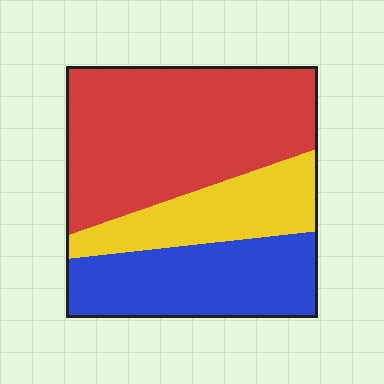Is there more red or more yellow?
Red.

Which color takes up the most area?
Red, at roughly 50%.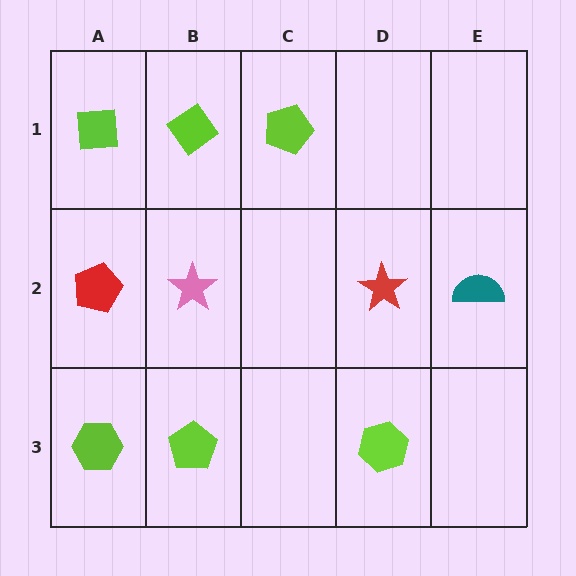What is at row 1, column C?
A lime pentagon.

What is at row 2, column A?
A red pentagon.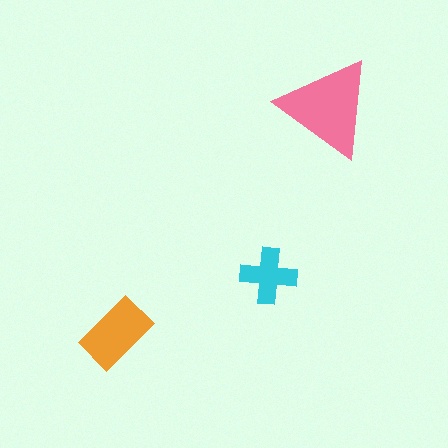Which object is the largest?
The pink triangle.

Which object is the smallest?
The cyan cross.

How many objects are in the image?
There are 3 objects in the image.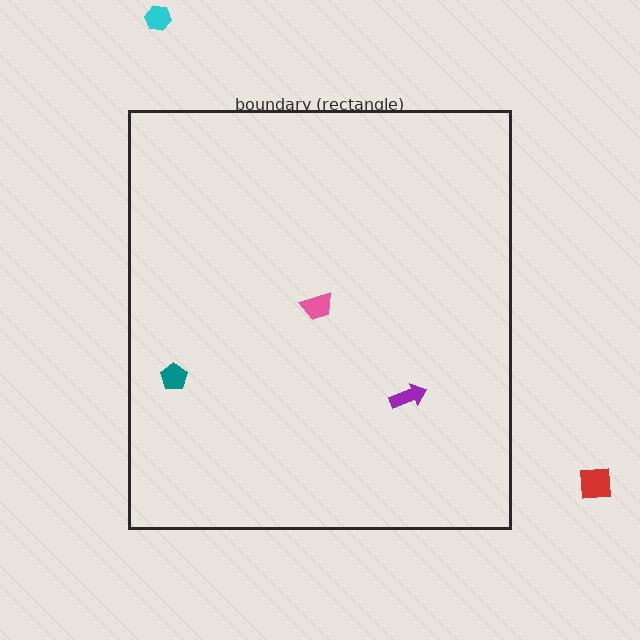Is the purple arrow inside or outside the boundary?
Inside.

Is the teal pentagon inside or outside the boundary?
Inside.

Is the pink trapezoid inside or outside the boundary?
Inside.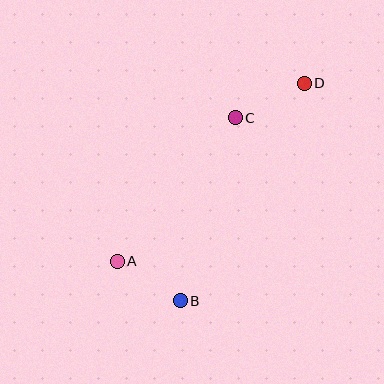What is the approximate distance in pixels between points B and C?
The distance between B and C is approximately 191 pixels.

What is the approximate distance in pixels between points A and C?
The distance between A and C is approximately 186 pixels.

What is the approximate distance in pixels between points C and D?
The distance between C and D is approximately 77 pixels.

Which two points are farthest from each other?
Points A and D are farthest from each other.